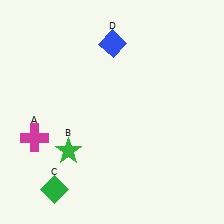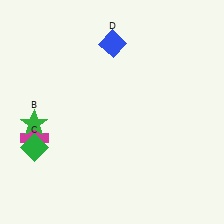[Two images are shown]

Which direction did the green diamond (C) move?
The green diamond (C) moved up.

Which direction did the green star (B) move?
The green star (B) moved left.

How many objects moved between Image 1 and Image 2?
2 objects moved between the two images.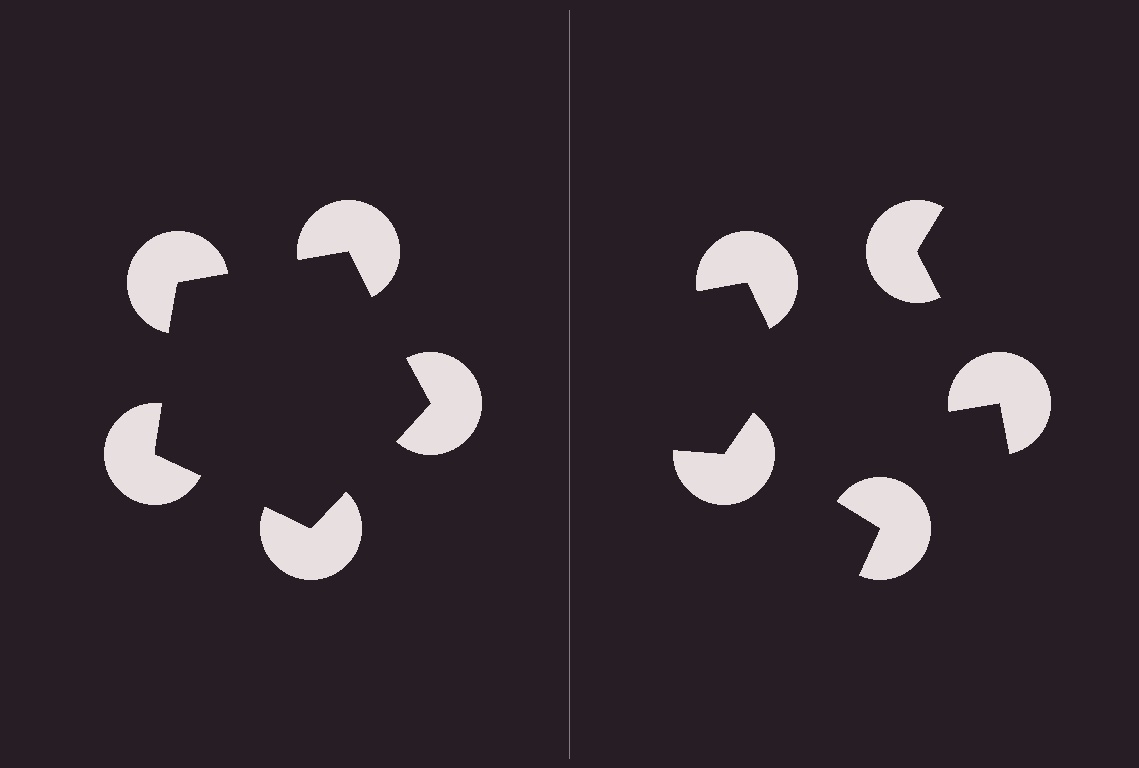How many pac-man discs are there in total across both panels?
10 — 5 on each side.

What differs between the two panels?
The pac-man discs are positioned identically on both sides; only the wedge orientations differ. On the left they align to a pentagon; on the right they are misaligned.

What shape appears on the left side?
An illusory pentagon.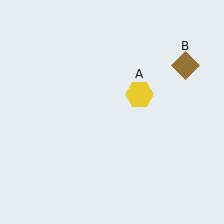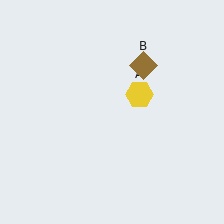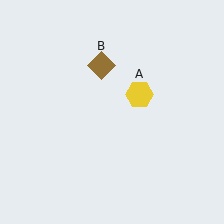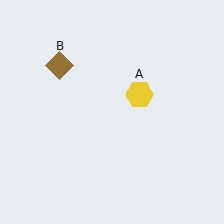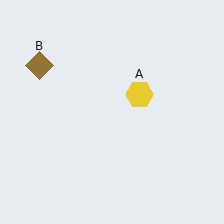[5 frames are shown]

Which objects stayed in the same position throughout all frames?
Yellow hexagon (object A) remained stationary.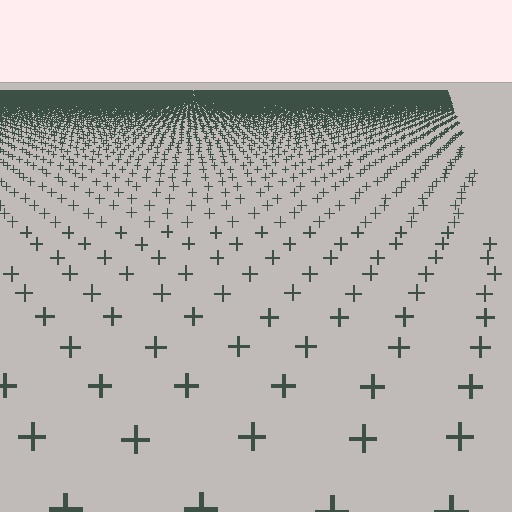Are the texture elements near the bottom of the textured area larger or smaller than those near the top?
Larger. Near the bottom, elements are closer to the viewer and appear at a bigger on-screen size.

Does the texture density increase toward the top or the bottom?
Density increases toward the top.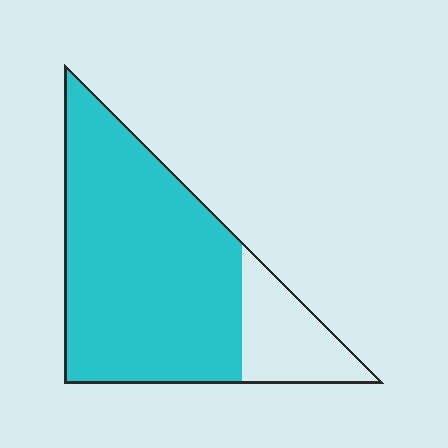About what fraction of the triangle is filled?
About four fifths (4/5).